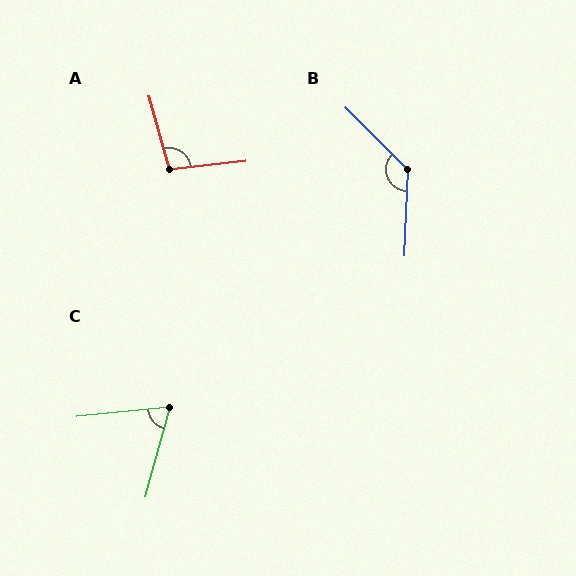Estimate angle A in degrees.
Approximately 99 degrees.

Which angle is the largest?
B, at approximately 133 degrees.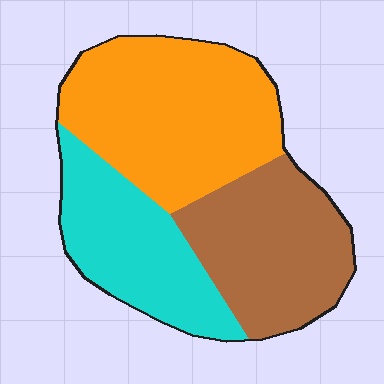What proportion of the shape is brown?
Brown covers roughly 30% of the shape.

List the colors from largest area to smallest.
From largest to smallest: orange, brown, cyan.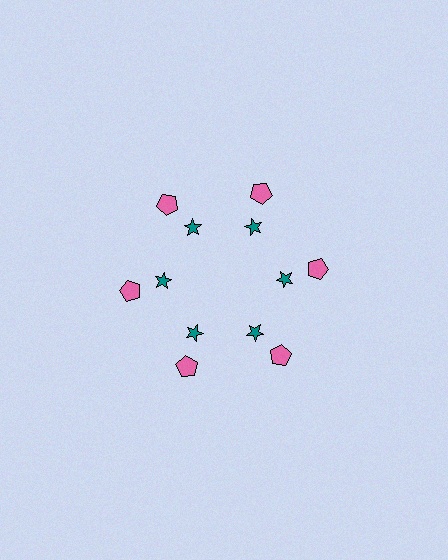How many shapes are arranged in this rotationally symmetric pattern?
There are 12 shapes, arranged in 6 groups of 2.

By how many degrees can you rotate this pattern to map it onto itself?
The pattern maps onto itself every 60 degrees of rotation.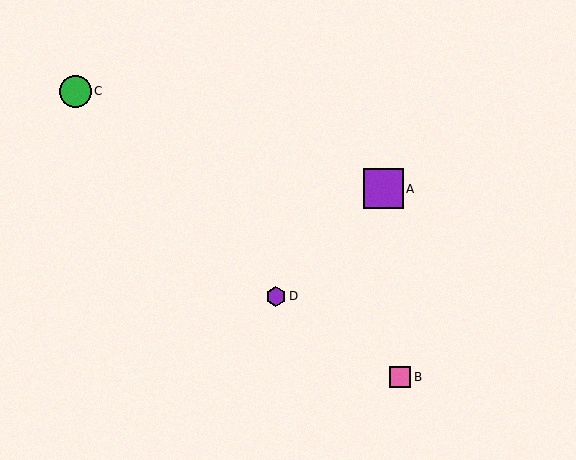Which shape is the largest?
The purple square (labeled A) is the largest.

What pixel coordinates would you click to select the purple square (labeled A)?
Click at (383, 189) to select the purple square A.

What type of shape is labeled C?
Shape C is a green circle.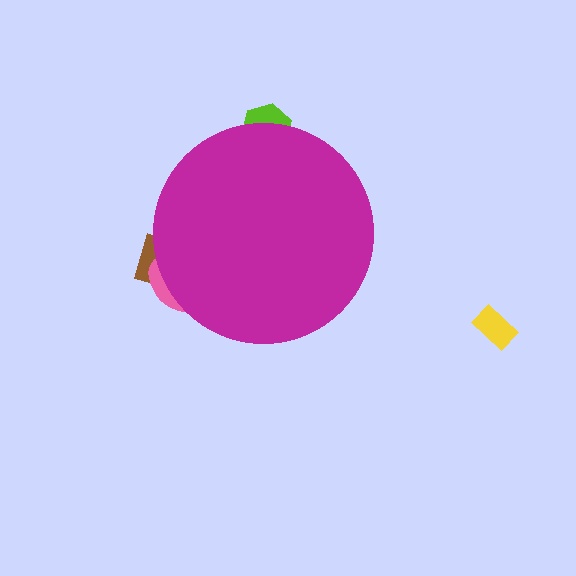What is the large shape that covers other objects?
A magenta circle.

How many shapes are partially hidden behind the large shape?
3 shapes are partially hidden.